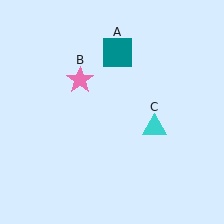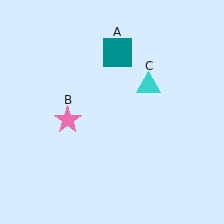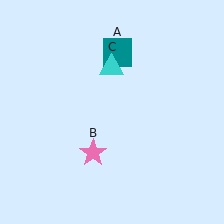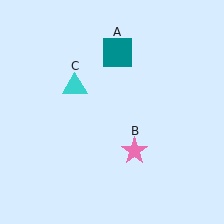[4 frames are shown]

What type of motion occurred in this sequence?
The pink star (object B), cyan triangle (object C) rotated counterclockwise around the center of the scene.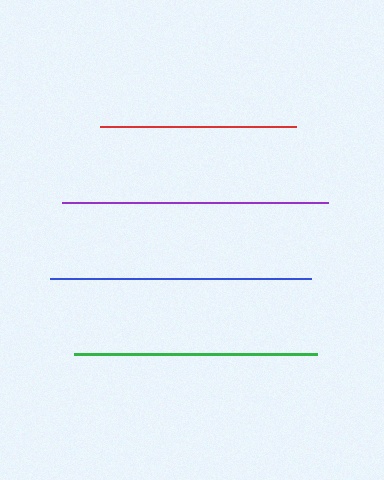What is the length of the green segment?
The green segment is approximately 243 pixels long.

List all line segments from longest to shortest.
From longest to shortest: purple, blue, green, red.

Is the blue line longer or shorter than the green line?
The blue line is longer than the green line.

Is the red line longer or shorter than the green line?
The green line is longer than the red line.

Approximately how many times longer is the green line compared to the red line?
The green line is approximately 1.2 times the length of the red line.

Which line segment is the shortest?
The red line is the shortest at approximately 196 pixels.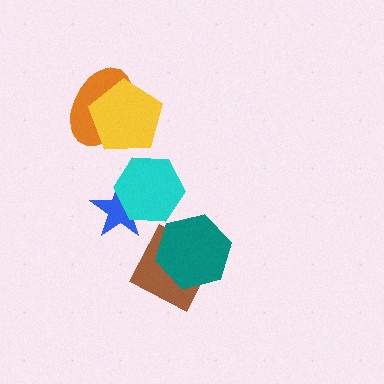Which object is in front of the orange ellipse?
The yellow pentagon is in front of the orange ellipse.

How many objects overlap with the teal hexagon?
1 object overlaps with the teal hexagon.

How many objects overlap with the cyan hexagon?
1 object overlaps with the cyan hexagon.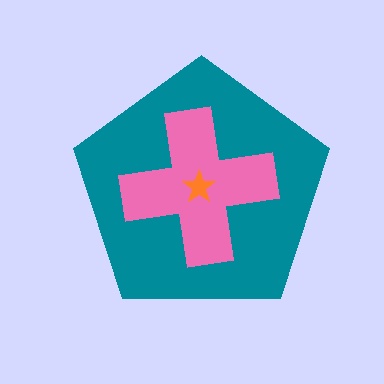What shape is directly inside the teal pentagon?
The pink cross.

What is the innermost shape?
The orange star.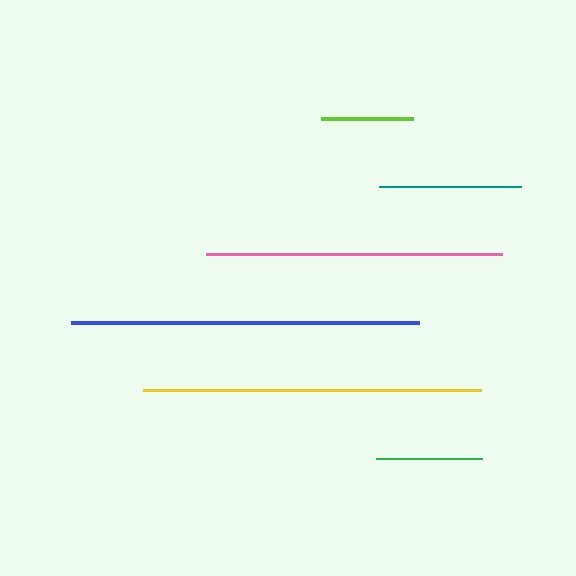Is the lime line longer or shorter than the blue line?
The blue line is longer than the lime line.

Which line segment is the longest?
The blue line is the longest at approximately 348 pixels.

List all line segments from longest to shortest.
From longest to shortest: blue, yellow, pink, teal, green, lime.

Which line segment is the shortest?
The lime line is the shortest at approximately 92 pixels.